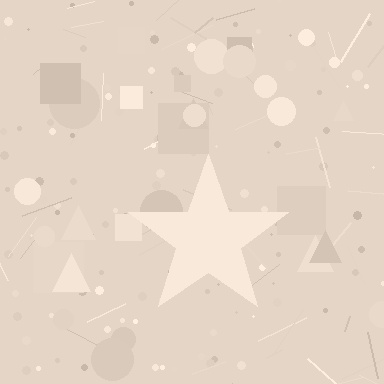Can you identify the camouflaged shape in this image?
The camouflaged shape is a star.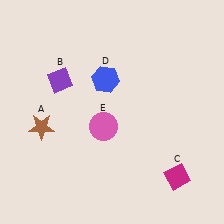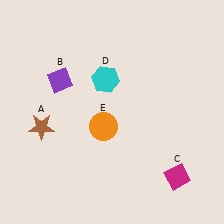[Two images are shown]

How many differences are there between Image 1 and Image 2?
There are 2 differences between the two images.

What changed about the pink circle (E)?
In Image 1, E is pink. In Image 2, it changed to orange.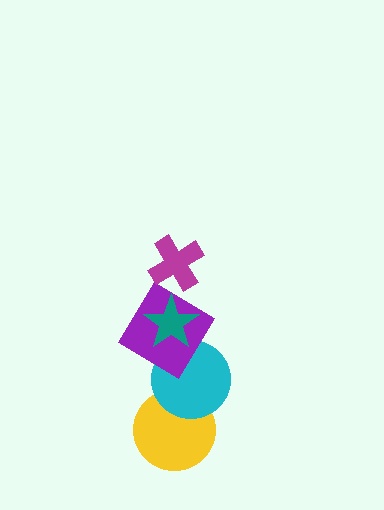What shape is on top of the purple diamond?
The teal star is on top of the purple diamond.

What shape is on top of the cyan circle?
The purple diamond is on top of the cyan circle.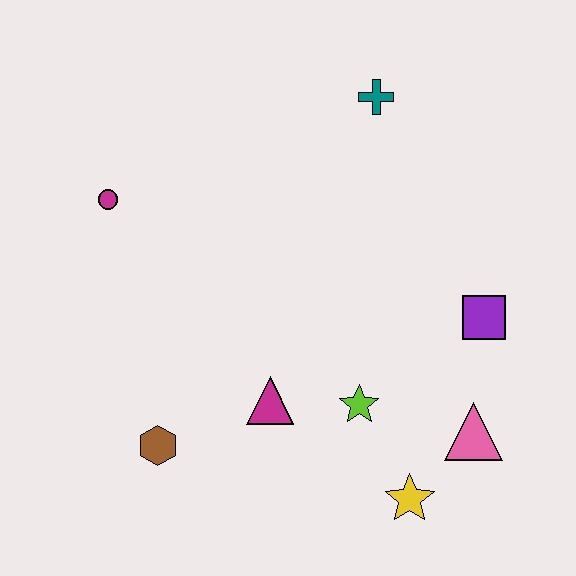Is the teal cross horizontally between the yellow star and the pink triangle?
No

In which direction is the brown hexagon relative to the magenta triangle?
The brown hexagon is to the left of the magenta triangle.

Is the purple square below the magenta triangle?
No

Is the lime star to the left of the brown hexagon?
No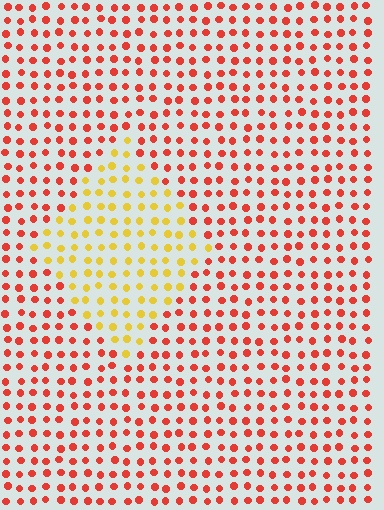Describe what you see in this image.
The image is filled with small red elements in a uniform arrangement. A diamond-shaped region is visible where the elements are tinted to a slightly different hue, forming a subtle color boundary.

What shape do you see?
I see a diamond.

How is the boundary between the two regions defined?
The boundary is defined purely by a slight shift in hue (about 48 degrees). Spacing, size, and orientation are identical on both sides.